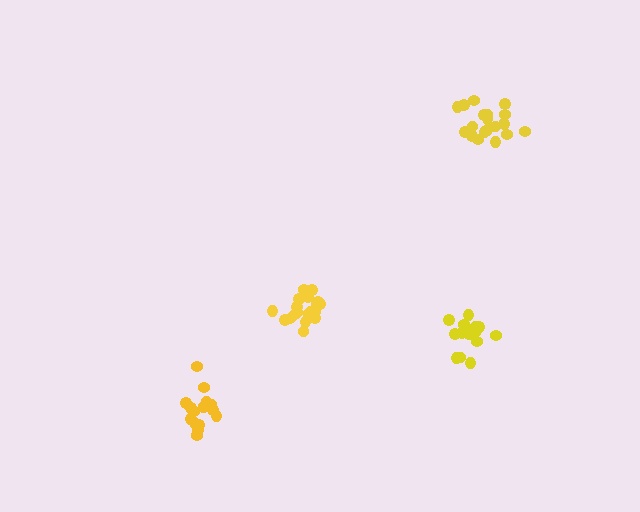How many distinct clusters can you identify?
There are 4 distinct clusters.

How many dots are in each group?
Group 1: 16 dots, Group 2: 19 dots, Group 3: 15 dots, Group 4: 20 dots (70 total).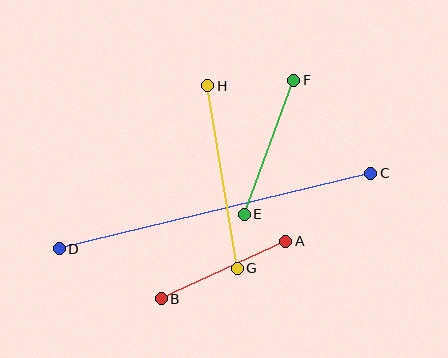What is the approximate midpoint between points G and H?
The midpoint is at approximately (223, 177) pixels.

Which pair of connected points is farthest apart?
Points C and D are farthest apart.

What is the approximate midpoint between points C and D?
The midpoint is at approximately (215, 211) pixels.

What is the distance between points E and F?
The distance is approximately 143 pixels.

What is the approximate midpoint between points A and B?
The midpoint is at approximately (223, 270) pixels.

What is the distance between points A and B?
The distance is approximately 137 pixels.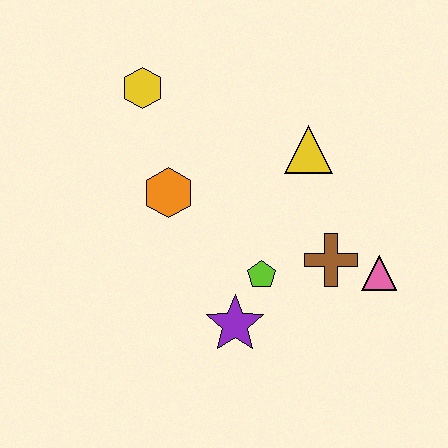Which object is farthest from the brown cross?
The yellow hexagon is farthest from the brown cross.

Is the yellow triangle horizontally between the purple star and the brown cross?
Yes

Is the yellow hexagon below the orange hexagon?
No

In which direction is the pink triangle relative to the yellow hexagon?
The pink triangle is to the right of the yellow hexagon.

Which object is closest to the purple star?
The lime pentagon is closest to the purple star.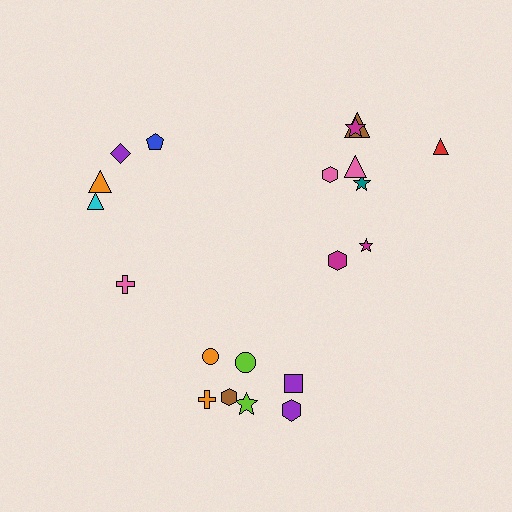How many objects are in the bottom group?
There are 7 objects.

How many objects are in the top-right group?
There are 8 objects.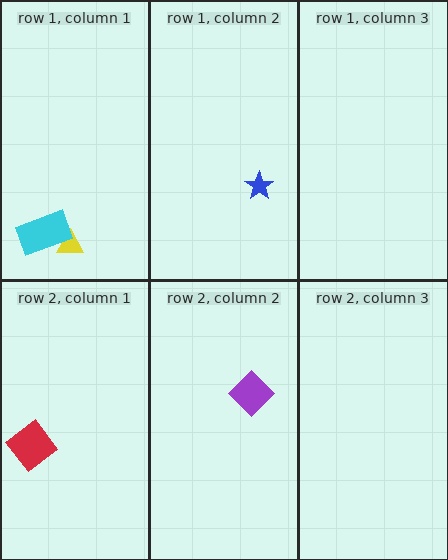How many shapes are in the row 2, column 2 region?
1.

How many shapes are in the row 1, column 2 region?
1.